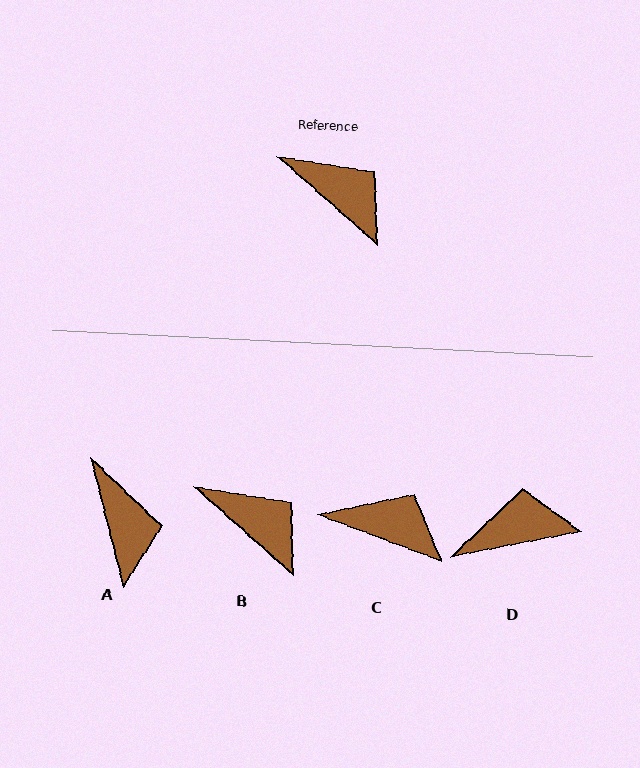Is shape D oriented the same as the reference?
No, it is off by about 53 degrees.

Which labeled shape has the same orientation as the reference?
B.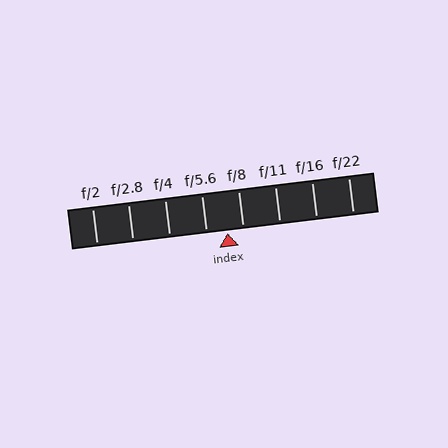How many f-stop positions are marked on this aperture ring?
There are 8 f-stop positions marked.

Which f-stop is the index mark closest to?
The index mark is closest to f/8.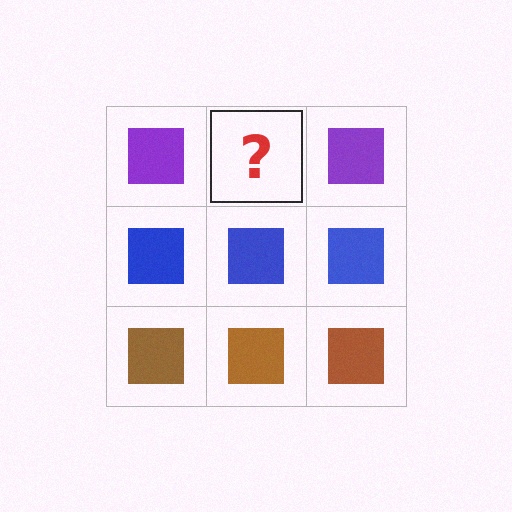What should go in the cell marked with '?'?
The missing cell should contain a purple square.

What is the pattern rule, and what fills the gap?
The rule is that each row has a consistent color. The gap should be filled with a purple square.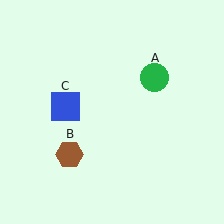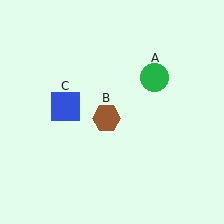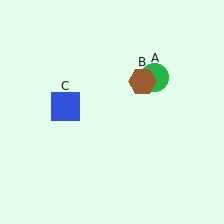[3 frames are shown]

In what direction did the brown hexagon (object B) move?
The brown hexagon (object B) moved up and to the right.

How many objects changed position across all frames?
1 object changed position: brown hexagon (object B).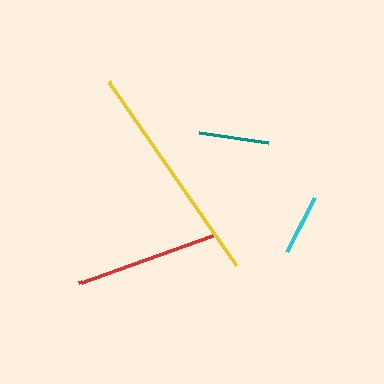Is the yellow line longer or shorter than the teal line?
The yellow line is longer than the teal line.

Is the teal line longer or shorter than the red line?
The red line is longer than the teal line.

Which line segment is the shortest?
The cyan line is the shortest at approximately 61 pixels.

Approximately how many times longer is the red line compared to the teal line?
The red line is approximately 2.0 times the length of the teal line.